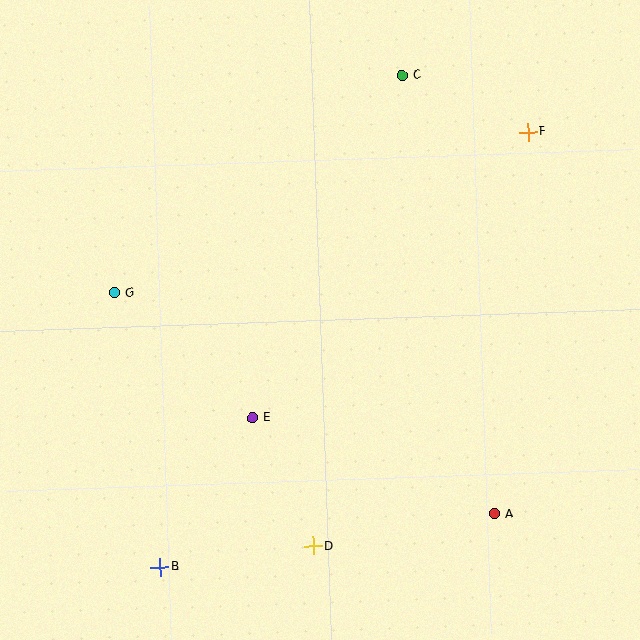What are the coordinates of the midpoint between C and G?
The midpoint between C and G is at (258, 184).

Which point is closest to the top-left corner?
Point G is closest to the top-left corner.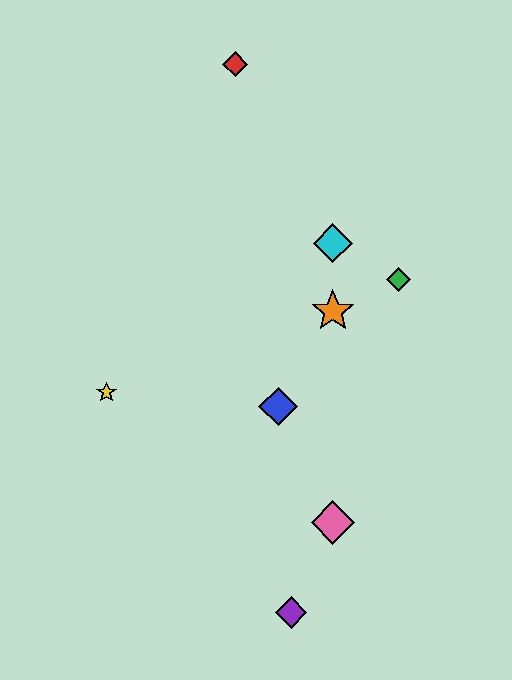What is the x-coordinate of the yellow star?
The yellow star is at x≈106.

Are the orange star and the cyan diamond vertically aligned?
Yes, both are at x≈333.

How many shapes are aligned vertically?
3 shapes (the orange star, the cyan diamond, the pink diamond) are aligned vertically.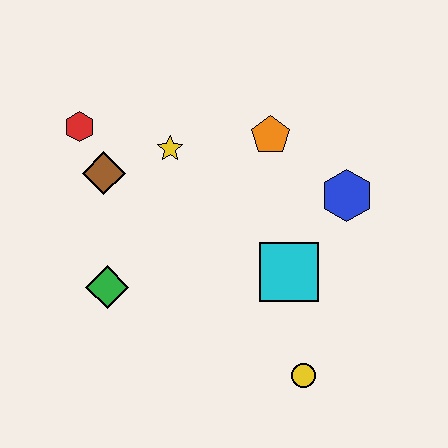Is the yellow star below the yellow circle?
No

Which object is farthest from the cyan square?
The red hexagon is farthest from the cyan square.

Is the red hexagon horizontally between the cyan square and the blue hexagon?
No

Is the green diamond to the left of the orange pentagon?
Yes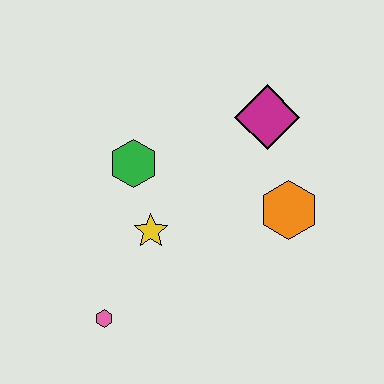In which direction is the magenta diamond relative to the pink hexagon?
The magenta diamond is above the pink hexagon.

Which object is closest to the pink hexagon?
The yellow star is closest to the pink hexagon.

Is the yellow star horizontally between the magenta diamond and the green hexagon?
Yes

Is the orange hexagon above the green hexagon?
No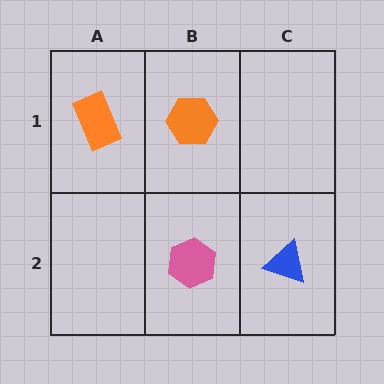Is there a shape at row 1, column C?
No, that cell is empty.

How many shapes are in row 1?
2 shapes.